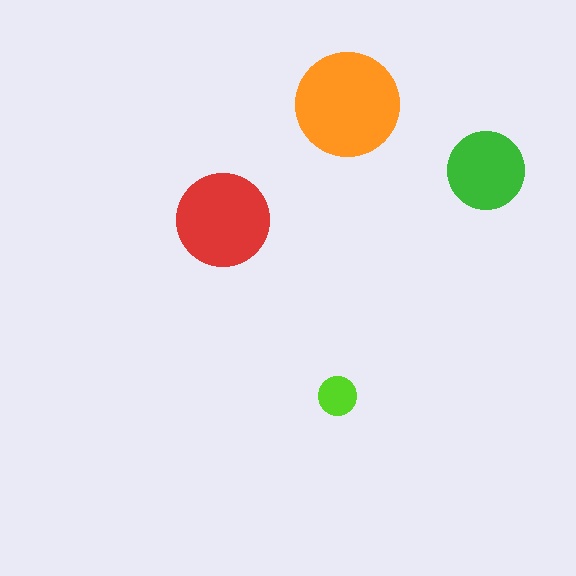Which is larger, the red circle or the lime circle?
The red one.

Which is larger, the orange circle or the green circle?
The orange one.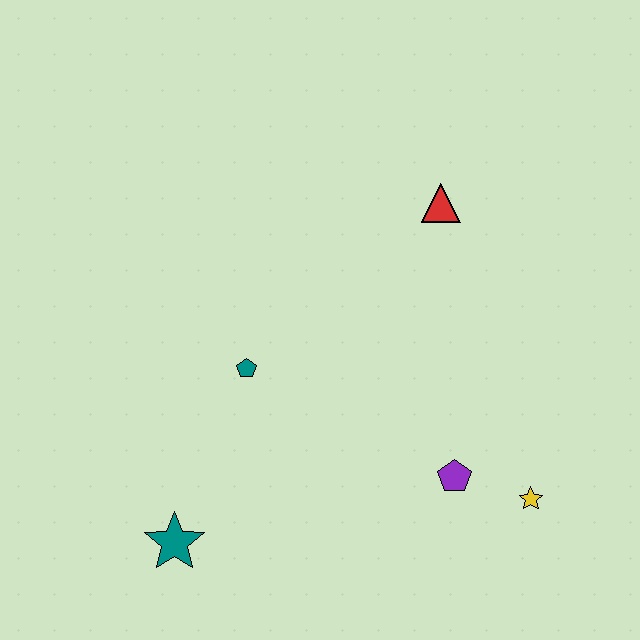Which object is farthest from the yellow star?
The teal star is farthest from the yellow star.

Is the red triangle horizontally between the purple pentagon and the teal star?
Yes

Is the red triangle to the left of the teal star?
No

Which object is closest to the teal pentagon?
The teal star is closest to the teal pentagon.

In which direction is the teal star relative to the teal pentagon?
The teal star is below the teal pentagon.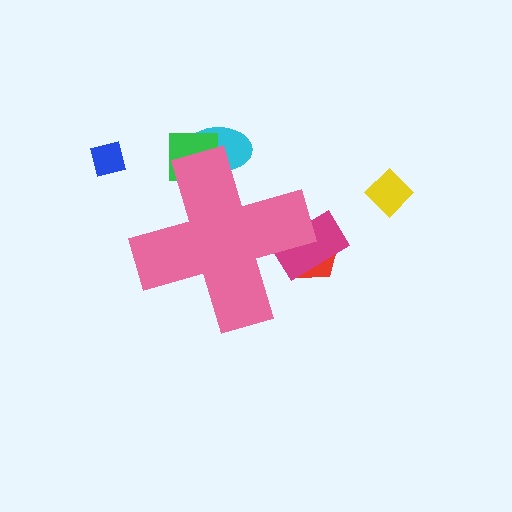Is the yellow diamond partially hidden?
No, the yellow diamond is fully visible.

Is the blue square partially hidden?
No, the blue square is fully visible.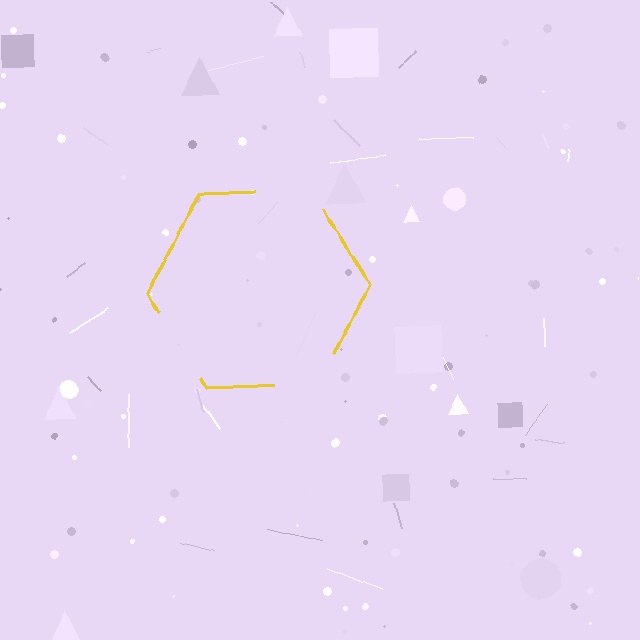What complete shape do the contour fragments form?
The contour fragments form a hexagon.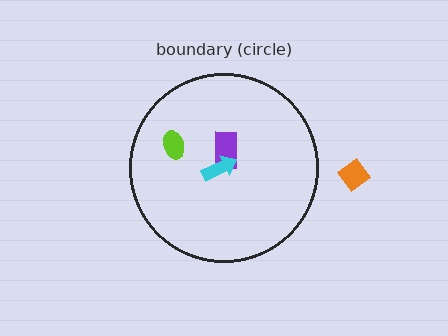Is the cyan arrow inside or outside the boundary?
Inside.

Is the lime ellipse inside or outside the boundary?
Inside.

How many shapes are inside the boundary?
3 inside, 1 outside.